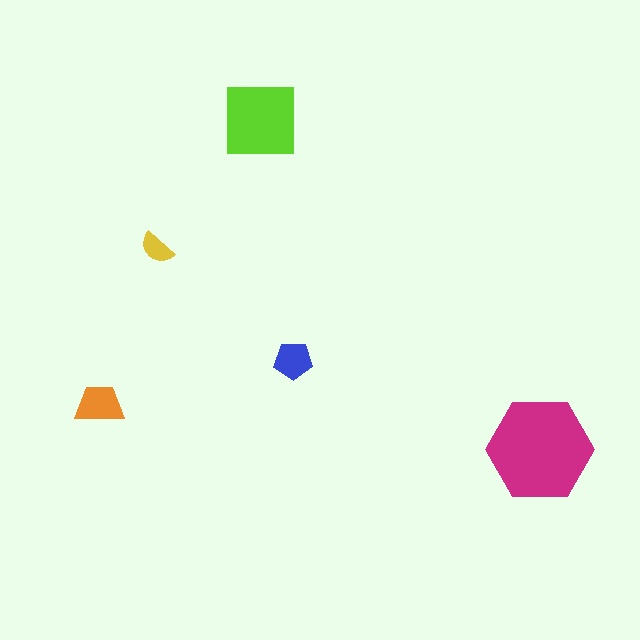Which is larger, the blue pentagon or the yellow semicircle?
The blue pentagon.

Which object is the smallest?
The yellow semicircle.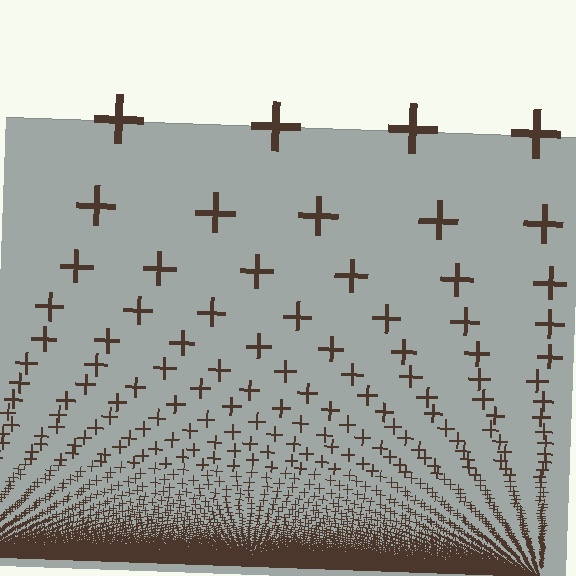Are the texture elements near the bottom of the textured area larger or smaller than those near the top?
Smaller. The gradient is inverted — elements near the bottom are smaller and denser.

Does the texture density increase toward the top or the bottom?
Density increases toward the bottom.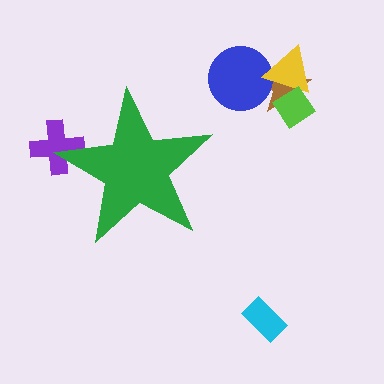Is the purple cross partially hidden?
Yes, the purple cross is partially hidden behind the green star.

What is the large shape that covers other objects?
A green star.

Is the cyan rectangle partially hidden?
No, the cyan rectangle is fully visible.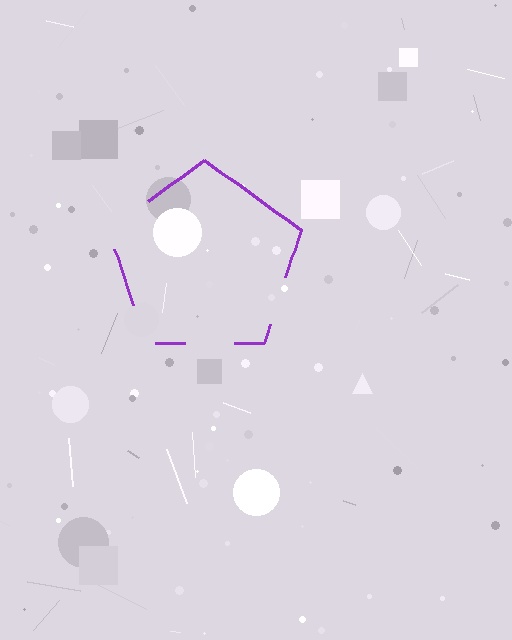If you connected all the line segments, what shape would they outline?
They would outline a pentagon.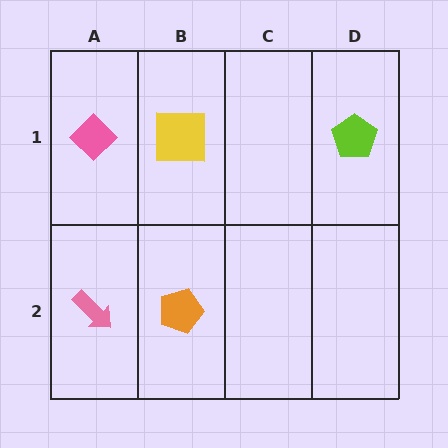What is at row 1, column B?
A yellow square.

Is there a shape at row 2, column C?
No, that cell is empty.